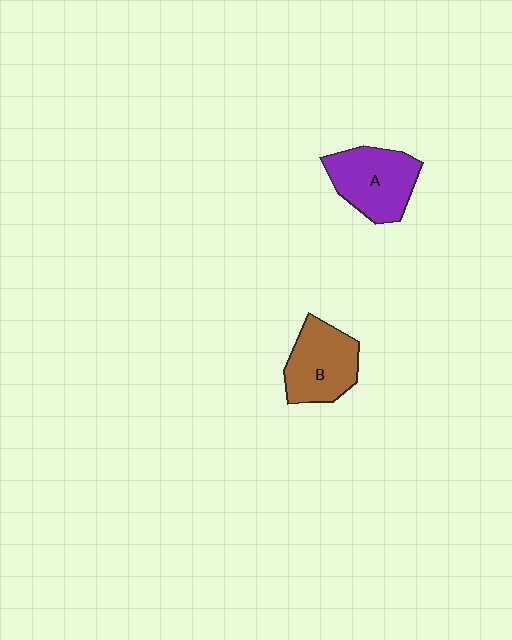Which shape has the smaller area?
Shape B (brown).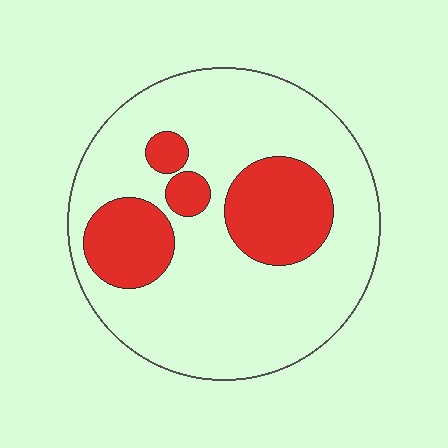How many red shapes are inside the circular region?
4.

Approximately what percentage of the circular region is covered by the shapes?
Approximately 25%.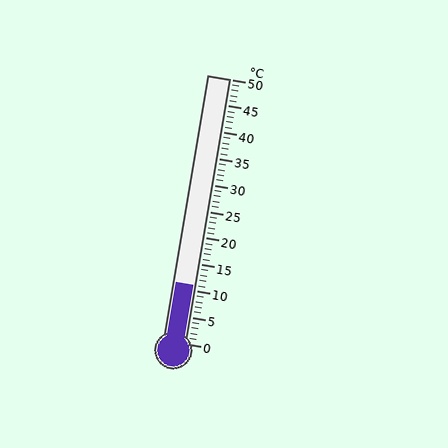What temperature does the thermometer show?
The thermometer shows approximately 11°C.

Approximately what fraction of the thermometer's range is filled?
The thermometer is filled to approximately 20% of its range.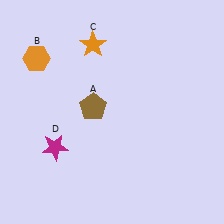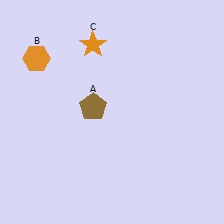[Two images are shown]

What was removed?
The magenta star (D) was removed in Image 2.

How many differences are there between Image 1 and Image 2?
There is 1 difference between the two images.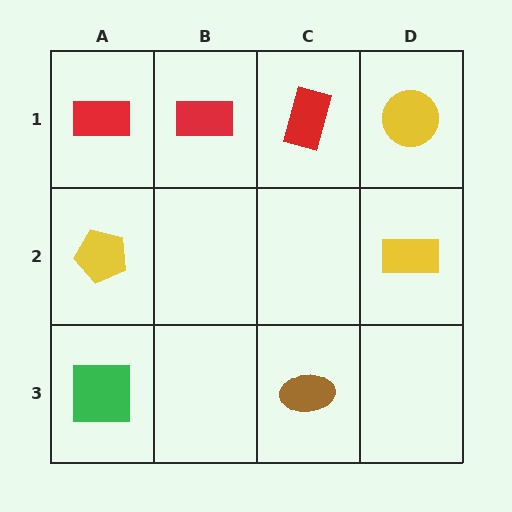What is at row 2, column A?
A yellow pentagon.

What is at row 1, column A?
A red rectangle.